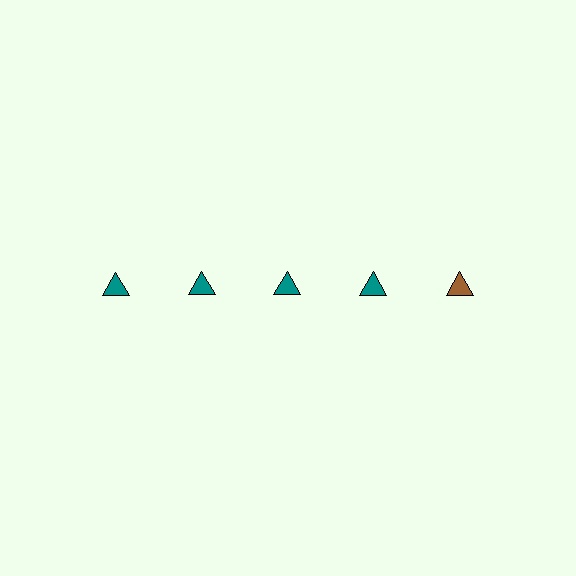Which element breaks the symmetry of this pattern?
The brown triangle in the top row, rightmost column breaks the symmetry. All other shapes are teal triangles.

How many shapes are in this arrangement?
There are 5 shapes arranged in a grid pattern.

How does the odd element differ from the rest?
It has a different color: brown instead of teal.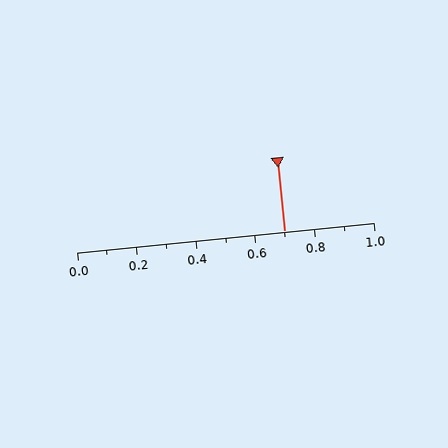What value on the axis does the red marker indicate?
The marker indicates approximately 0.7.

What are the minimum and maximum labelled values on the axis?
The axis runs from 0.0 to 1.0.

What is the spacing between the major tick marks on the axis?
The major ticks are spaced 0.2 apart.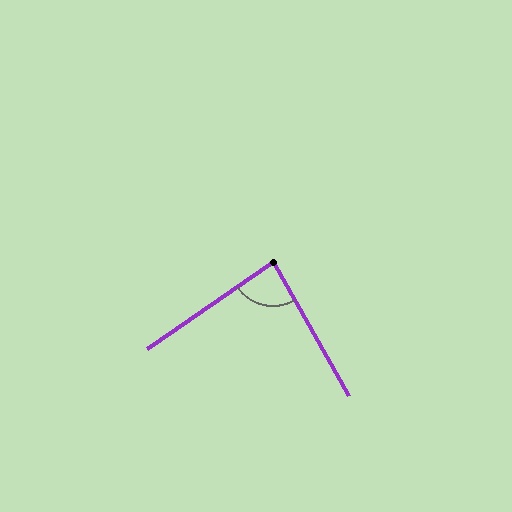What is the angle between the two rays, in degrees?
Approximately 85 degrees.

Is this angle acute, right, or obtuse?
It is approximately a right angle.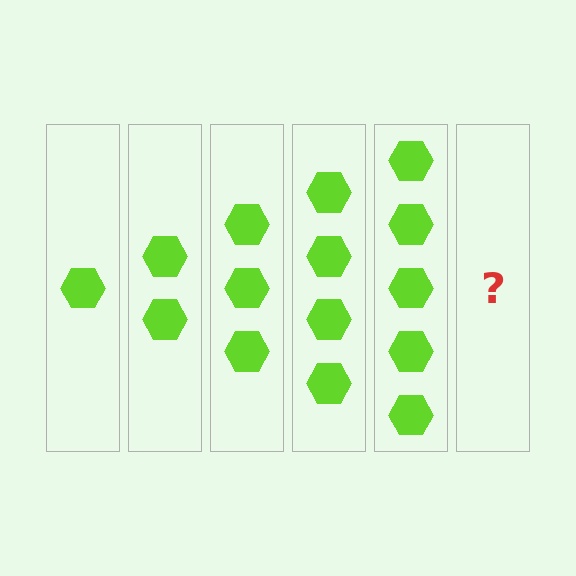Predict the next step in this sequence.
The next step is 6 hexagons.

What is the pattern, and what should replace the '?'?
The pattern is that each step adds one more hexagon. The '?' should be 6 hexagons.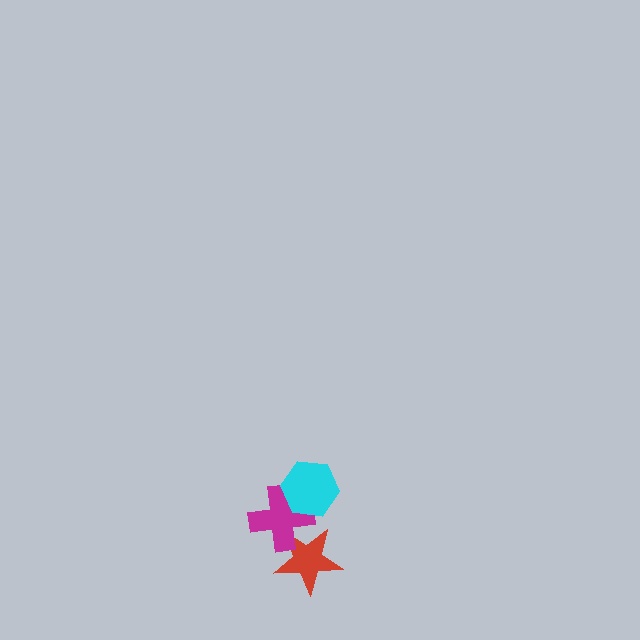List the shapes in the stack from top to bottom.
From top to bottom: the cyan hexagon, the magenta cross, the red star.